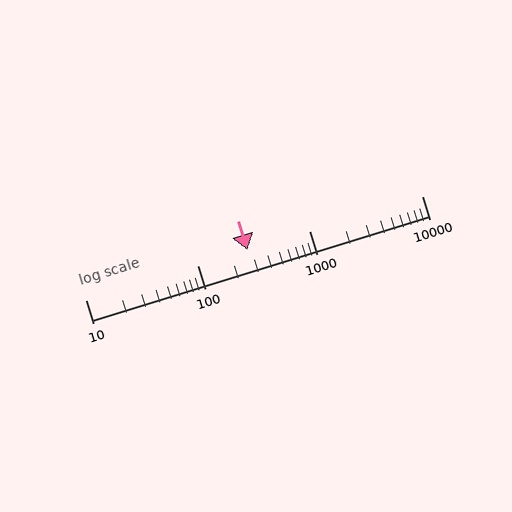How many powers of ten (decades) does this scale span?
The scale spans 3 decades, from 10 to 10000.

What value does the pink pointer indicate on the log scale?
The pointer indicates approximately 280.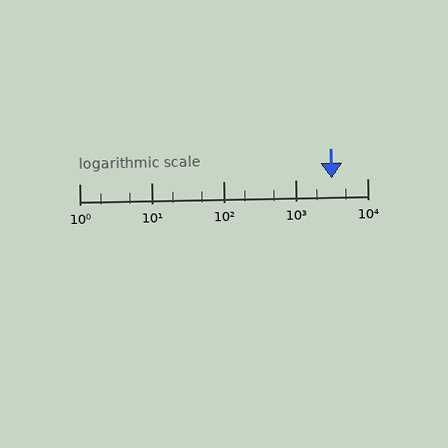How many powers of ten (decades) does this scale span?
The scale spans 4 decades, from 1 to 10000.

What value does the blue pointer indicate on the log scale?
The pointer indicates approximately 3200.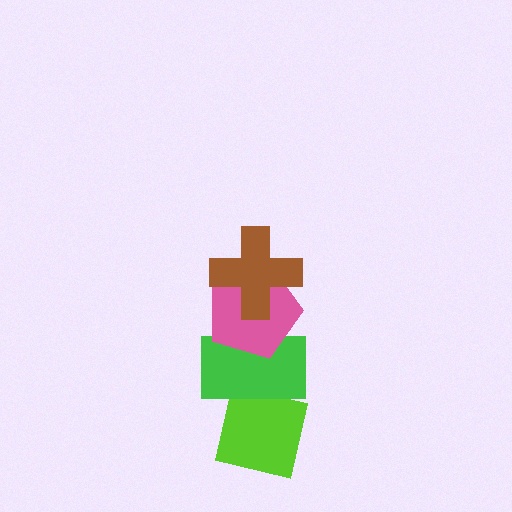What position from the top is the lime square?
The lime square is 4th from the top.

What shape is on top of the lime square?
The green rectangle is on top of the lime square.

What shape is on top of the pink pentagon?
The brown cross is on top of the pink pentagon.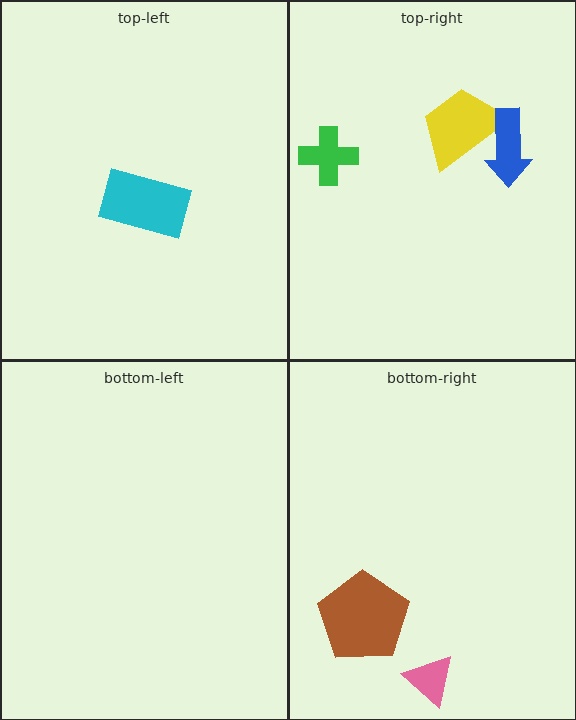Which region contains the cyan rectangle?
The top-left region.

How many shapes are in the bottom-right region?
2.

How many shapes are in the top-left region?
1.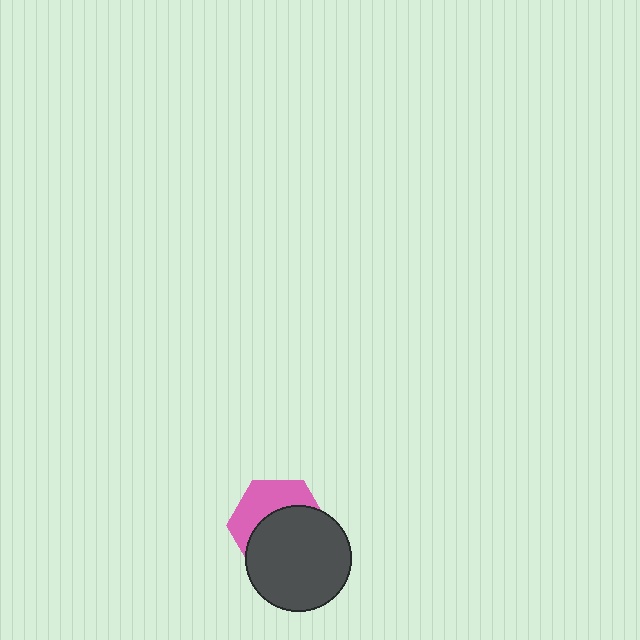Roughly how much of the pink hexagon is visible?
A small part of it is visible (roughly 41%).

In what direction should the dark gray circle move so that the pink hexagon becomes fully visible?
The dark gray circle should move down. That is the shortest direction to clear the overlap and leave the pink hexagon fully visible.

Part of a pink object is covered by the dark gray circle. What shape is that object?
It is a hexagon.